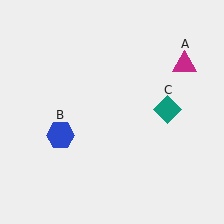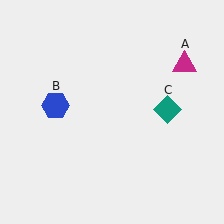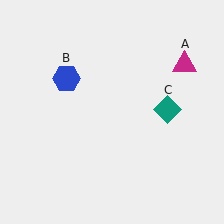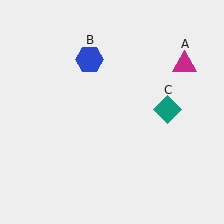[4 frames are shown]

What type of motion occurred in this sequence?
The blue hexagon (object B) rotated clockwise around the center of the scene.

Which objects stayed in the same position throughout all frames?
Magenta triangle (object A) and teal diamond (object C) remained stationary.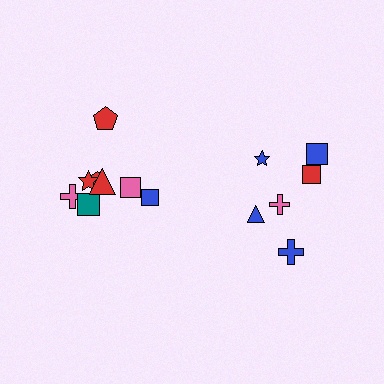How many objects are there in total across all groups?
There are 14 objects.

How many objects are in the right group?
There are 6 objects.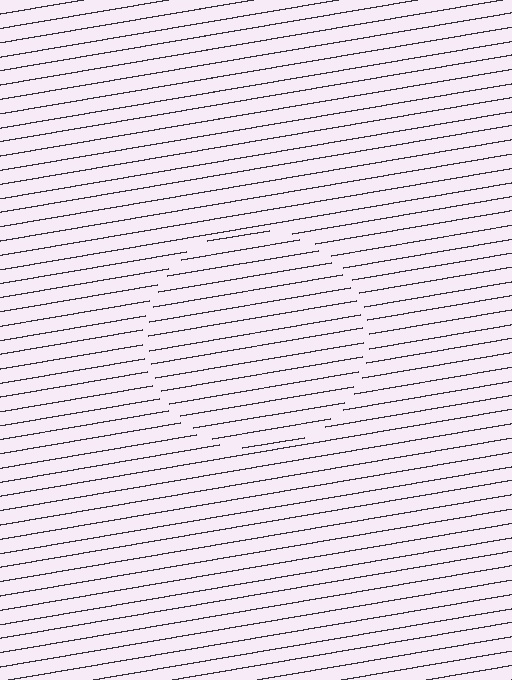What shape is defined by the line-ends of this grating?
An illusory circle. The interior of the shape contains the same grating, shifted by half a period — the contour is defined by the phase discontinuity where line-ends from the inner and outer gratings abut.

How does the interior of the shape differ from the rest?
The interior of the shape contains the same grating, shifted by half a period — the contour is defined by the phase discontinuity where line-ends from the inner and outer gratings abut.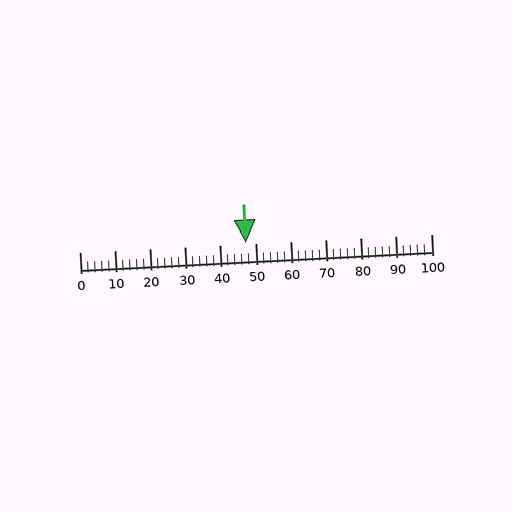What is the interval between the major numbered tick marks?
The major tick marks are spaced 10 units apart.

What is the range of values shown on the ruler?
The ruler shows values from 0 to 100.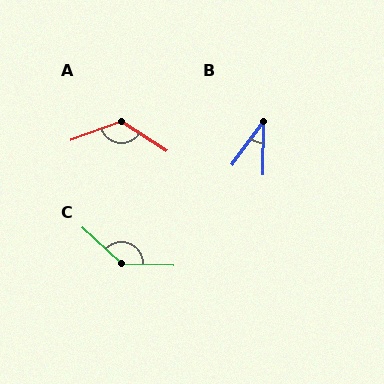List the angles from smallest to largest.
B (35°), A (127°), C (139°).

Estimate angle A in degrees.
Approximately 127 degrees.